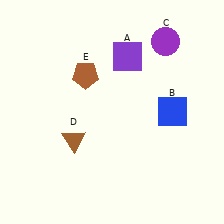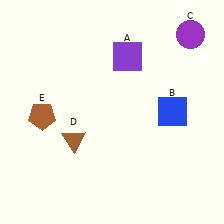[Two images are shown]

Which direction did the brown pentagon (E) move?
The brown pentagon (E) moved left.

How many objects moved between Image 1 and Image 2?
2 objects moved between the two images.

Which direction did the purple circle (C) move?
The purple circle (C) moved right.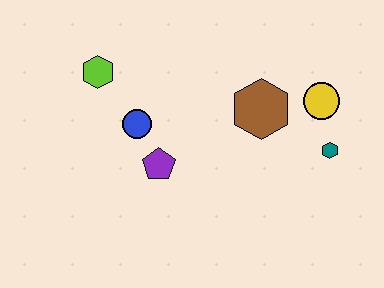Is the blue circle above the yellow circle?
No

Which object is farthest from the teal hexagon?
The lime hexagon is farthest from the teal hexagon.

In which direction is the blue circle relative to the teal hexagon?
The blue circle is to the left of the teal hexagon.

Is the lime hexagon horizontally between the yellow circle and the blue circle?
No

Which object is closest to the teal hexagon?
The yellow circle is closest to the teal hexagon.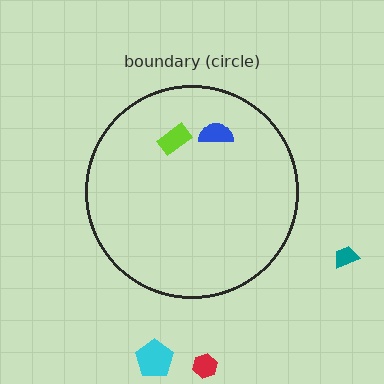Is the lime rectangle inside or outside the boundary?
Inside.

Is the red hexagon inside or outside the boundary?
Outside.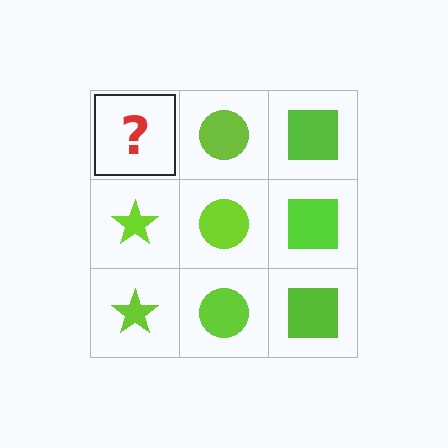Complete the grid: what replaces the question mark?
The question mark should be replaced with a lime star.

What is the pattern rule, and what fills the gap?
The rule is that each column has a consistent shape. The gap should be filled with a lime star.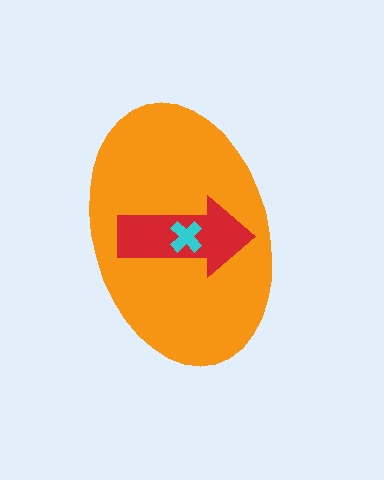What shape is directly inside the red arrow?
The cyan cross.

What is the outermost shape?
The orange ellipse.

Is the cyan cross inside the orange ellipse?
Yes.